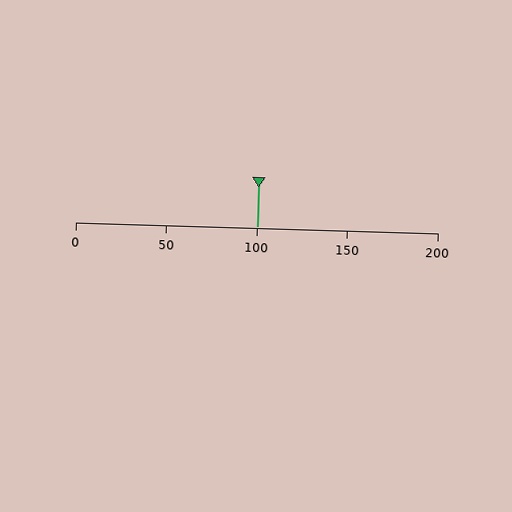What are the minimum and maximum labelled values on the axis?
The axis runs from 0 to 200.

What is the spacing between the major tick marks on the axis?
The major ticks are spaced 50 apart.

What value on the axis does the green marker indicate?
The marker indicates approximately 100.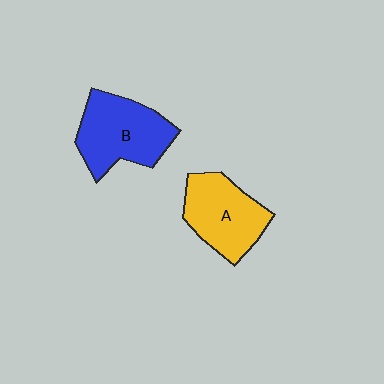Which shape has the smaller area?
Shape A (yellow).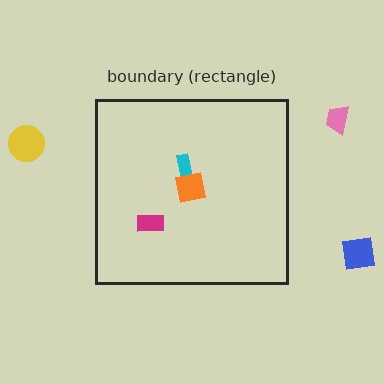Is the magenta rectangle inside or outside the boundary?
Inside.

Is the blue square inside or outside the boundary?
Outside.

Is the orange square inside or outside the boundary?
Inside.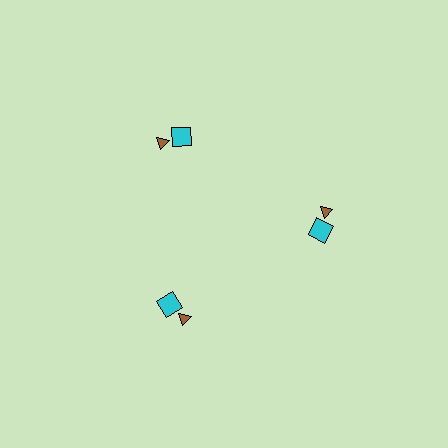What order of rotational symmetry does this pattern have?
This pattern has 3-fold rotational symmetry.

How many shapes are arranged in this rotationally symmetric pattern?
There are 6 shapes, arranged in 3 groups of 2.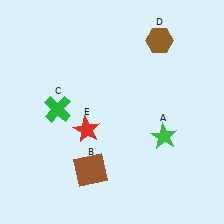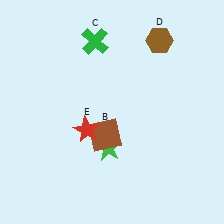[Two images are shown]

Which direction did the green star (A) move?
The green star (A) moved left.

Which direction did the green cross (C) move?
The green cross (C) moved up.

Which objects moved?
The objects that moved are: the green star (A), the brown square (B), the green cross (C).